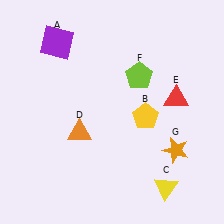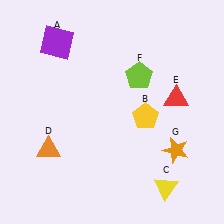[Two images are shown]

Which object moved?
The orange triangle (D) moved left.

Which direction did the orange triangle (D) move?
The orange triangle (D) moved left.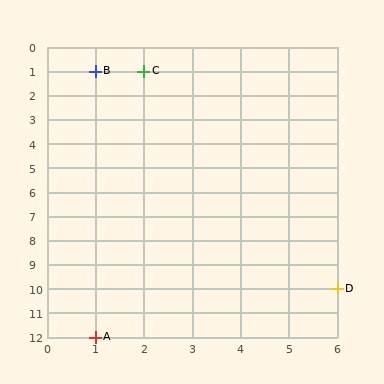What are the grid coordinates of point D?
Point D is at grid coordinates (6, 10).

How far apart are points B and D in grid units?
Points B and D are 5 columns and 9 rows apart (about 10.3 grid units diagonally).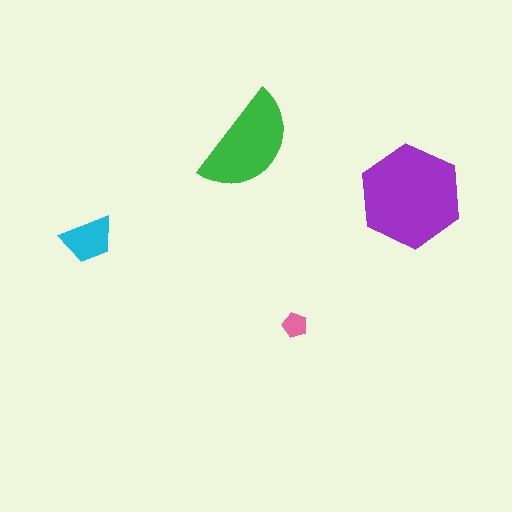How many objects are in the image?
There are 4 objects in the image.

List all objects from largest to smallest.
The purple hexagon, the green semicircle, the cyan trapezoid, the pink pentagon.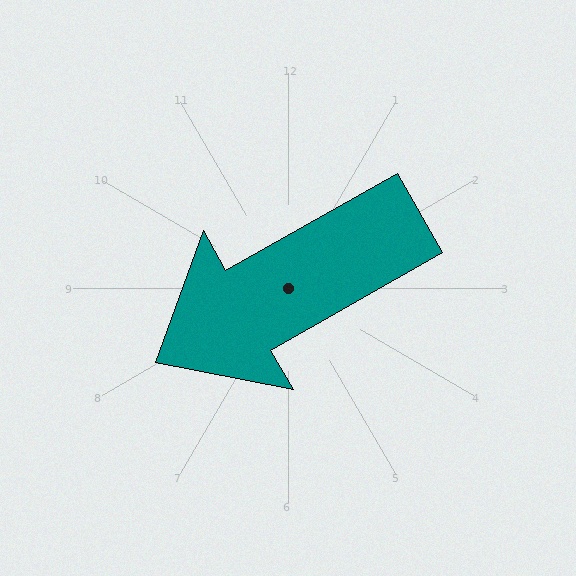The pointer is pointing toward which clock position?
Roughly 8 o'clock.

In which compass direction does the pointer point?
Southwest.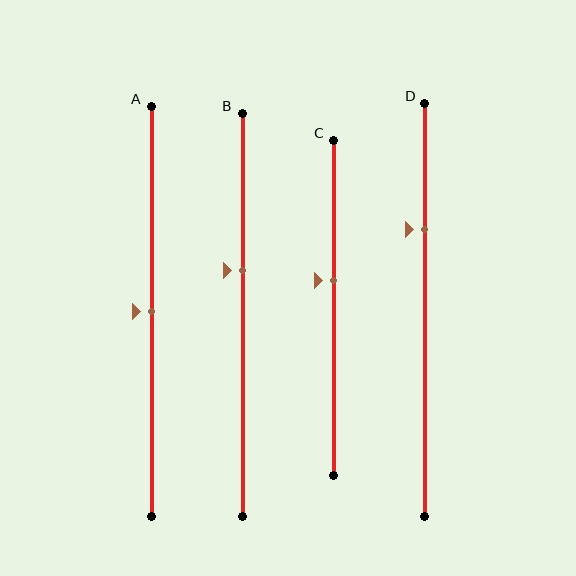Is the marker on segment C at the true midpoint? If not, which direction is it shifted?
No, the marker on segment C is shifted upward by about 8% of the segment length.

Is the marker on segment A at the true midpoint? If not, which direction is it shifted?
Yes, the marker on segment A is at the true midpoint.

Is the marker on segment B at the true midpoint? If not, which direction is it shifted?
No, the marker on segment B is shifted upward by about 11% of the segment length.